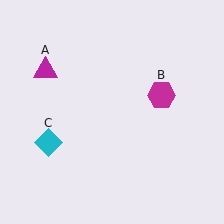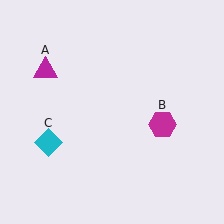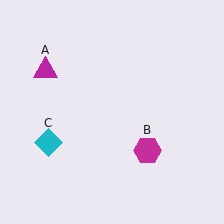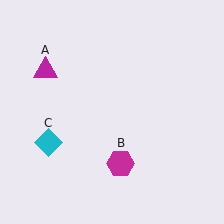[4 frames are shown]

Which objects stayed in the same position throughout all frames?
Magenta triangle (object A) and cyan diamond (object C) remained stationary.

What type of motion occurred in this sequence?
The magenta hexagon (object B) rotated clockwise around the center of the scene.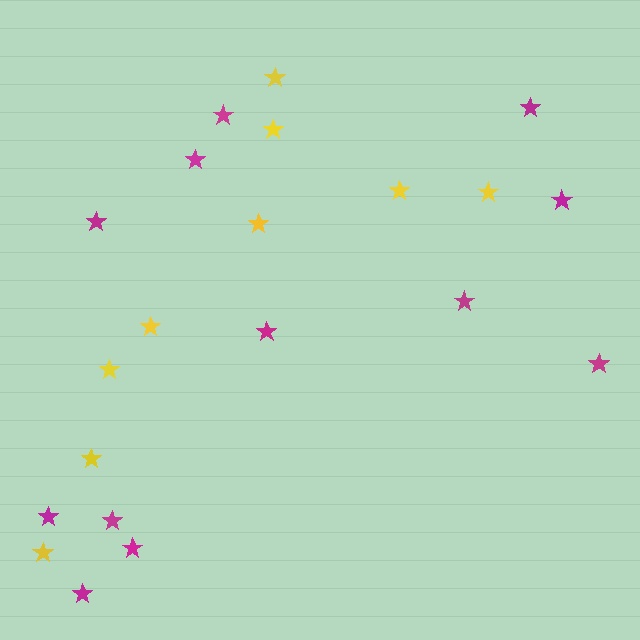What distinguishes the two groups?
There are 2 groups: one group of yellow stars (9) and one group of magenta stars (12).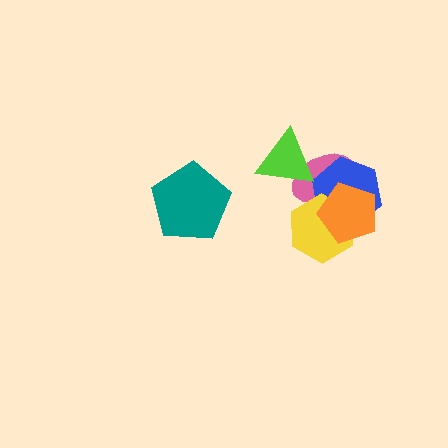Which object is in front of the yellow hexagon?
The orange pentagon is in front of the yellow hexagon.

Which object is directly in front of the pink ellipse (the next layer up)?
The blue hexagon is directly in front of the pink ellipse.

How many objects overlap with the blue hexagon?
3 objects overlap with the blue hexagon.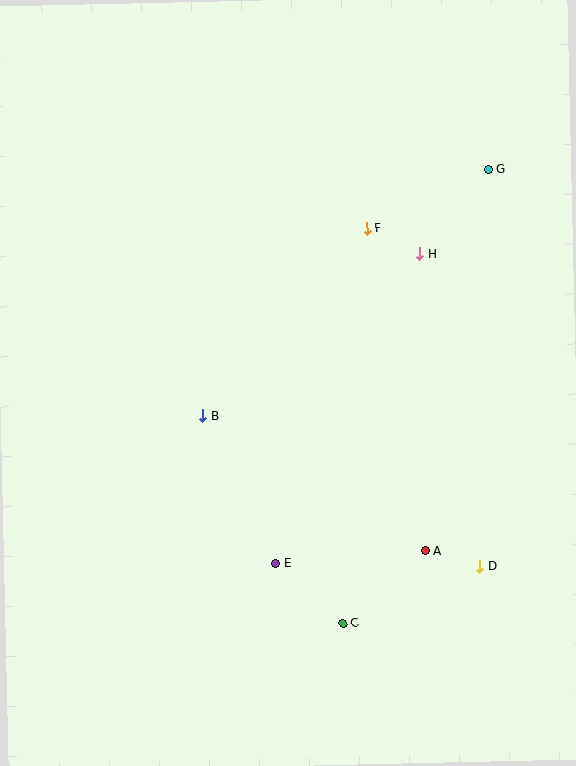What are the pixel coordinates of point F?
Point F is at (367, 229).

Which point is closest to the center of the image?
Point B at (203, 416) is closest to the center.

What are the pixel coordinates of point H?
Point H is at (420, 254).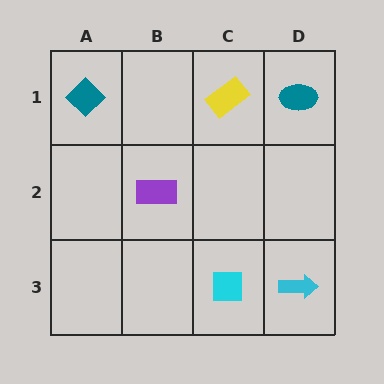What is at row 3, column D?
A cyan arrow.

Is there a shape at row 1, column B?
No, that cell is empty.